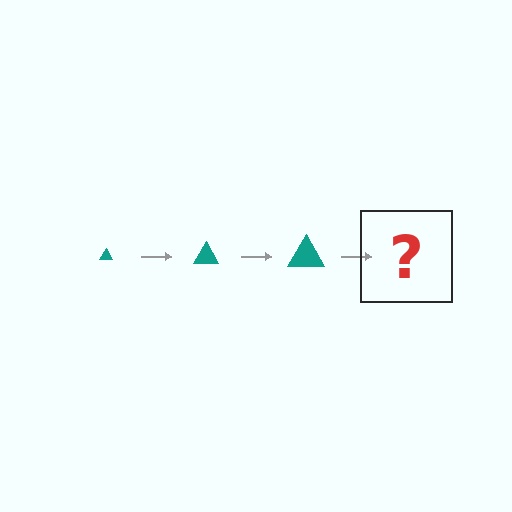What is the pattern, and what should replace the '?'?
The pattern is that the triangle gets progressively larger each step. The '?' should be a teal triangle, larger than the previous one.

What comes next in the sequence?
The next element should be a teal triangle, larger than the previous one.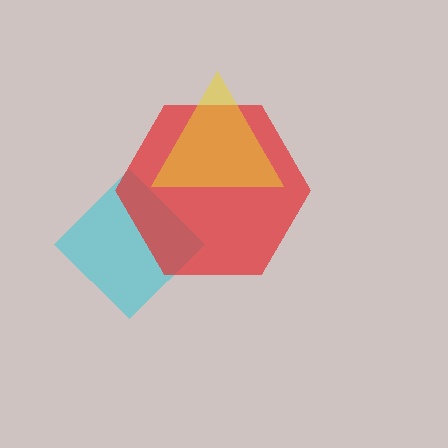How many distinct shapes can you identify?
There are 3 distinct shapes: a cyan diamond, a red hexagon, a yellow triangle.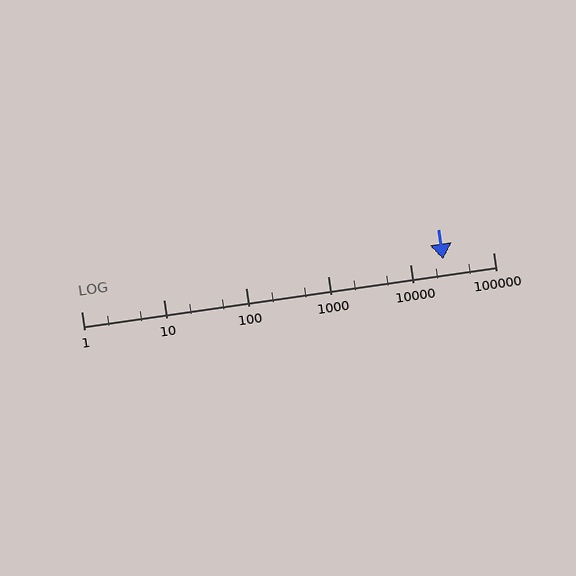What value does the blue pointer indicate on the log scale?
The pointer indicates approximately 25000.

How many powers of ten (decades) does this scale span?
The scale spans 5 decades, from 1 to 100000.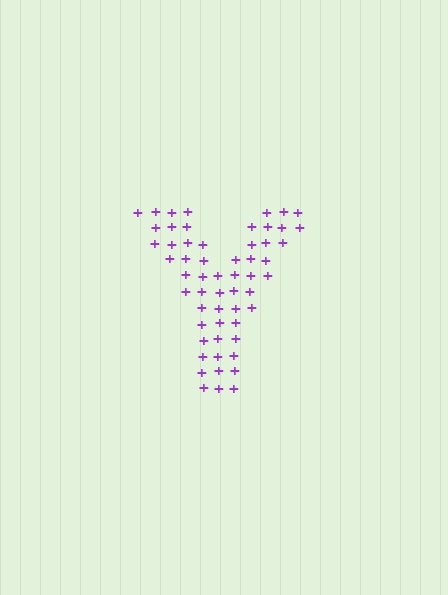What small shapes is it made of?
It is made of small plus signs.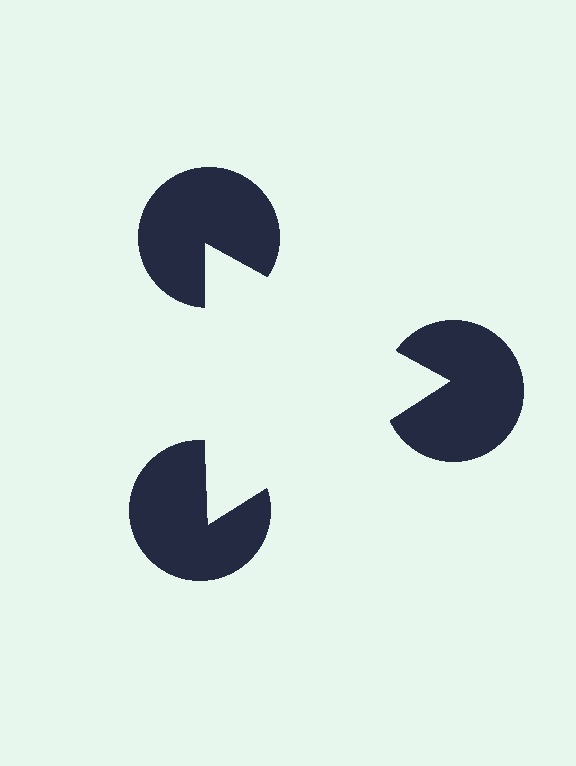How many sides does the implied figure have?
3 sides.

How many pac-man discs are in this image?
There are 3 — one at each vertex of the illusory triangle.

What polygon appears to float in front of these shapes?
An illusory triangle — its edges are inferred from the aligned wedge cuts in the pac-man discs, not physically drawn.